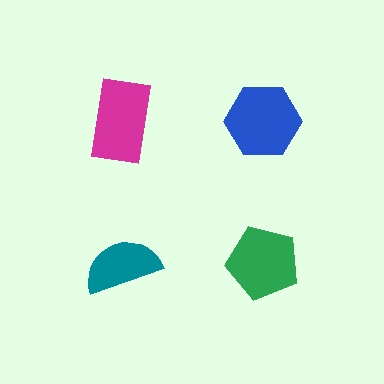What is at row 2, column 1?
A teal semicircle.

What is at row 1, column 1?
A magenta rectangle.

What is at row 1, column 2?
A blue hexagon.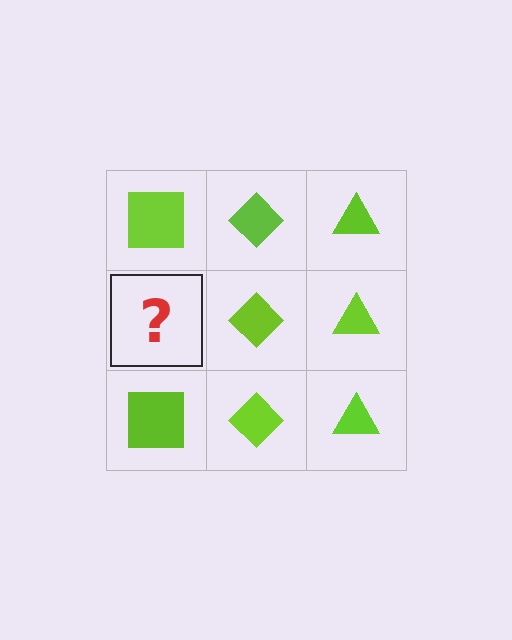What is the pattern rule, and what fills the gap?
The rule is that each column has a consistent shape. The gap should be filled with a lime square.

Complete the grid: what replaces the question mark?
The question mark should be replaced with a lime square.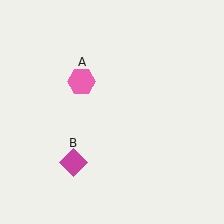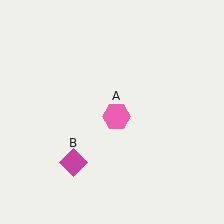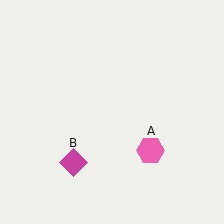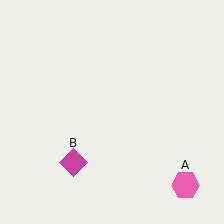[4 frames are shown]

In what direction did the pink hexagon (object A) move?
The pink hexagon (object A) moved down and to the right.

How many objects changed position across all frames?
1 object changed position: pink hexagon (object A).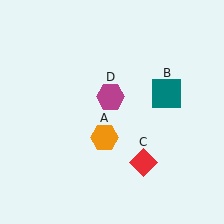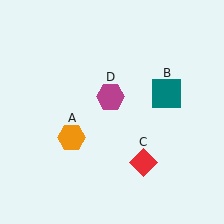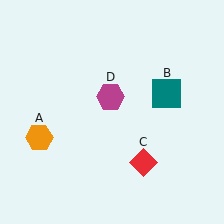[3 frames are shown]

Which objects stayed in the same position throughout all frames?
Teal square (object B) and red diamond (object C) and magenta hexagon (object D) remained stationary.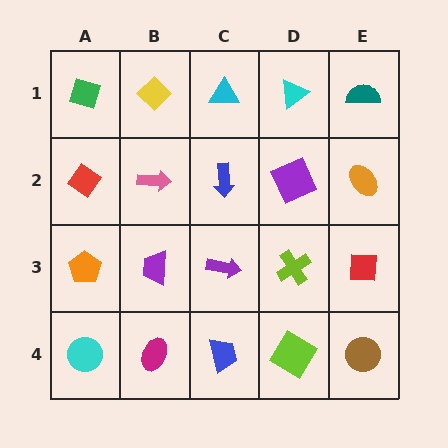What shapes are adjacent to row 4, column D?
A lime cross (row 3, column D), a blue trapezoid (row 4, column C), a brown circle (row 4, column E).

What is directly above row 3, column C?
A blue arrow.